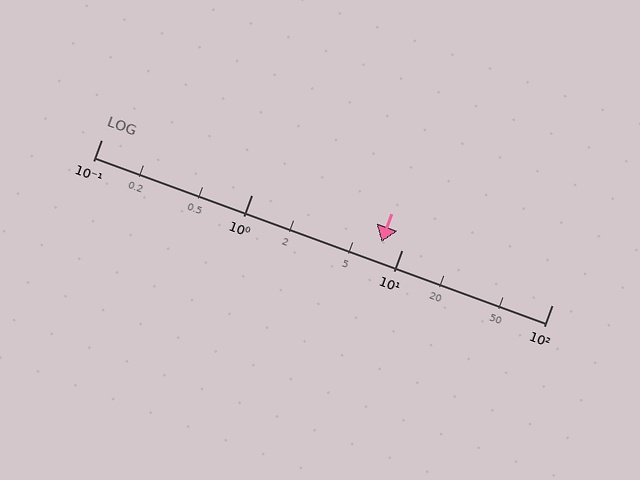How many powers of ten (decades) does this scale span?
The scale spans 3 decades, from 0.1 to 100.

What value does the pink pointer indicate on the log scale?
The pointer indicates approximately 7.3.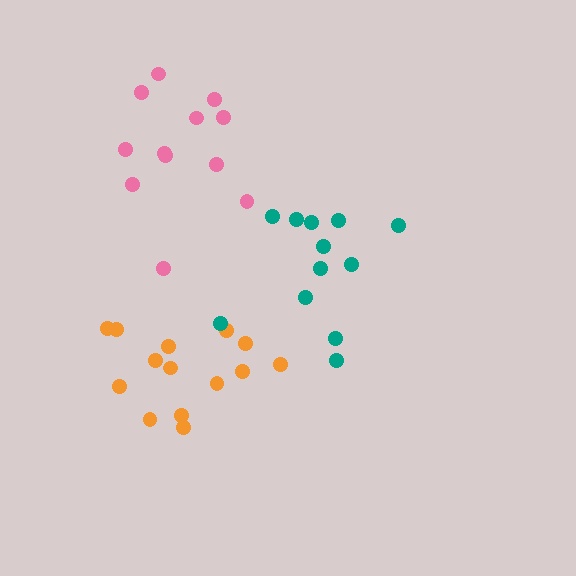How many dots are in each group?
Group 1: 14 dots, Group 2: 12 dots, Group 3: 12 dots (38 total).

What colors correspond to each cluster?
The clusters are colored: orange, pink, teal.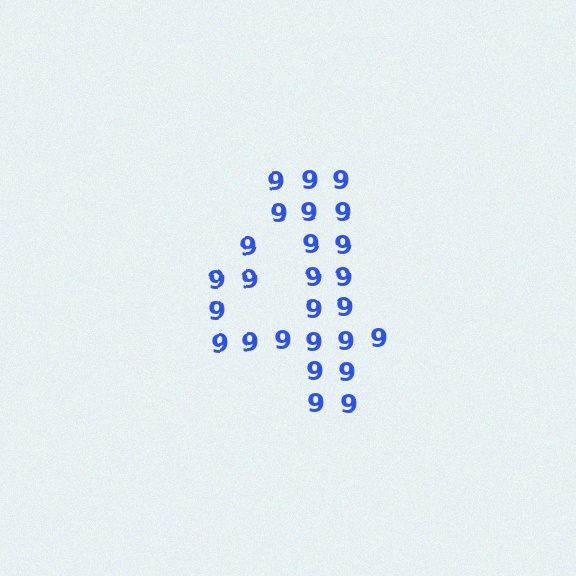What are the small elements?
The small elements are digit 9's.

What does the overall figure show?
The overall figure shows the digit 4.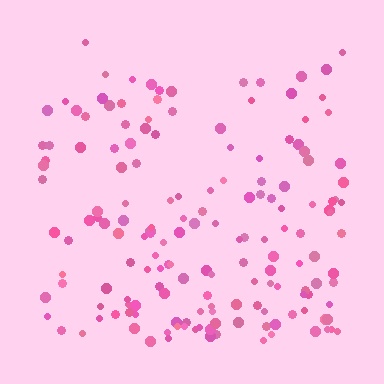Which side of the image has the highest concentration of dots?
The bottom.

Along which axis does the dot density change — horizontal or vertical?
Vertical.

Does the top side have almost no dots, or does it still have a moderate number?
Still a moderate number, just noticeably fewer than the bottom.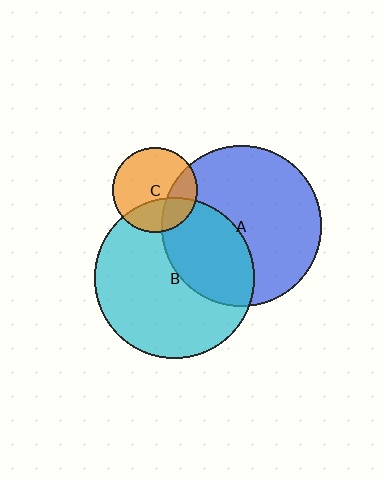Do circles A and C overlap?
Yes.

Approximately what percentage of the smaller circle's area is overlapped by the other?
Approximately 25%.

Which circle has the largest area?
Circle A (blue).